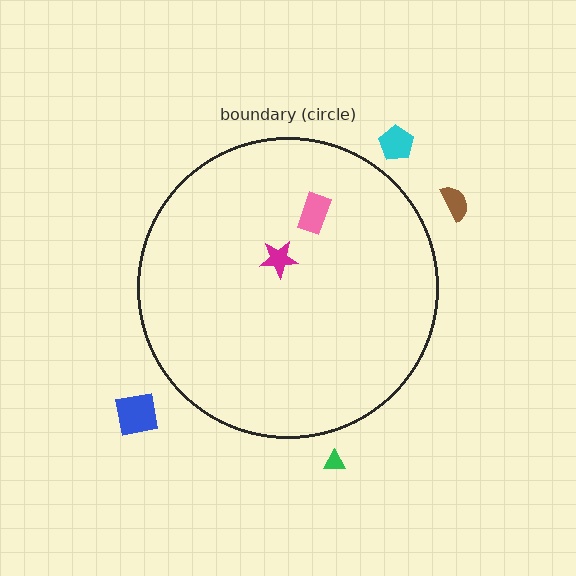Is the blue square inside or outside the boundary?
Outside.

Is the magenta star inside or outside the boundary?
Inside.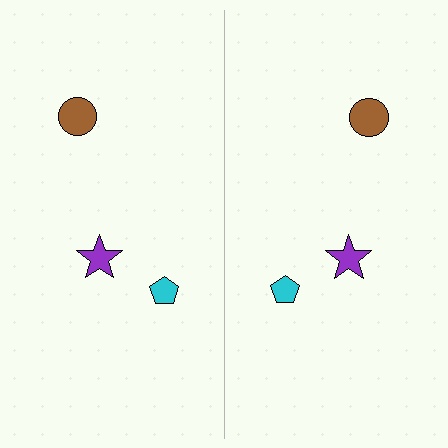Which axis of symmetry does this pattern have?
The pattern has a vertical axis of symmetry running through the center of the image.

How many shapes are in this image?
There are 6 shapes in this image.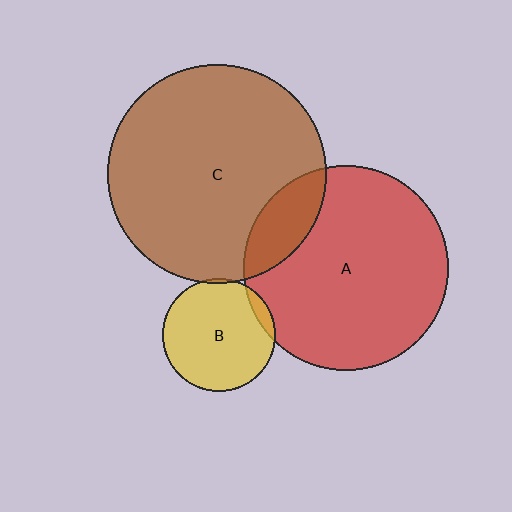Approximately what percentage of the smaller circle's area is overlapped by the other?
Approximately 15%.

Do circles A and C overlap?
Yes.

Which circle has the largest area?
Circle C (brown).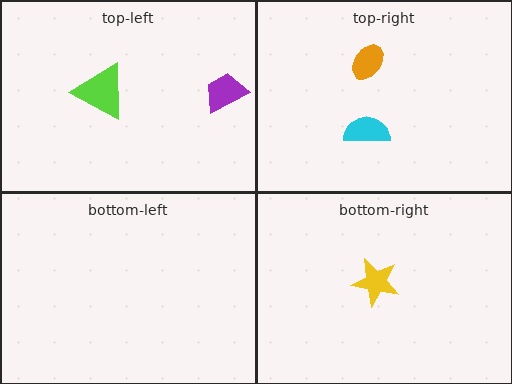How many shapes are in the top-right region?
2.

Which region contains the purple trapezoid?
The top-left region.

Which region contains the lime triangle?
The top-left region.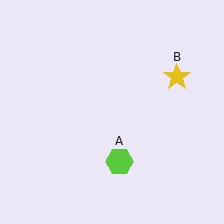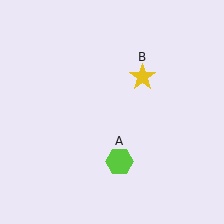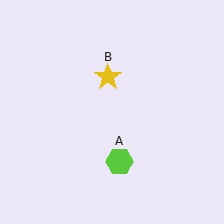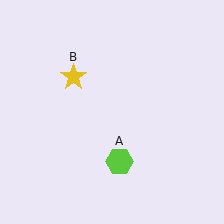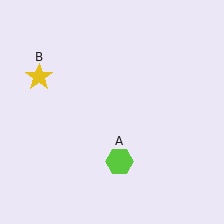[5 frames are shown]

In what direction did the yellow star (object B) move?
The yellow star (object B) moved left.